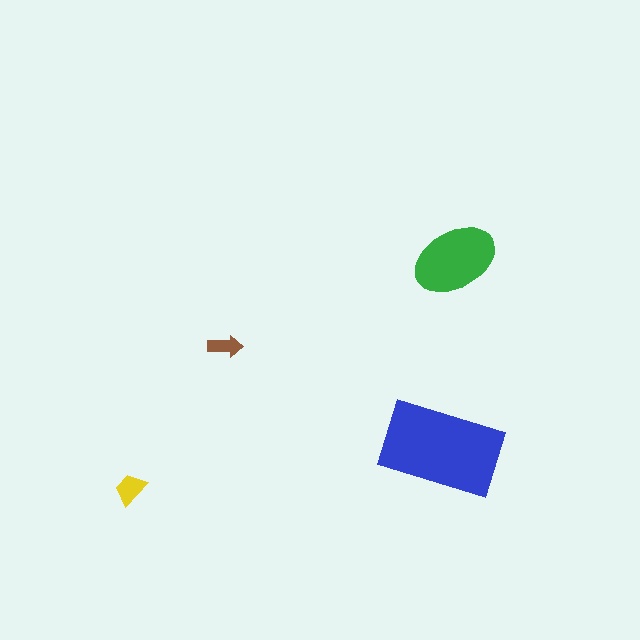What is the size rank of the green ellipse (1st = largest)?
2nd.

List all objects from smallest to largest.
The brown arrow, the yellow trapezoid, the green ellipse, the blue rectangle.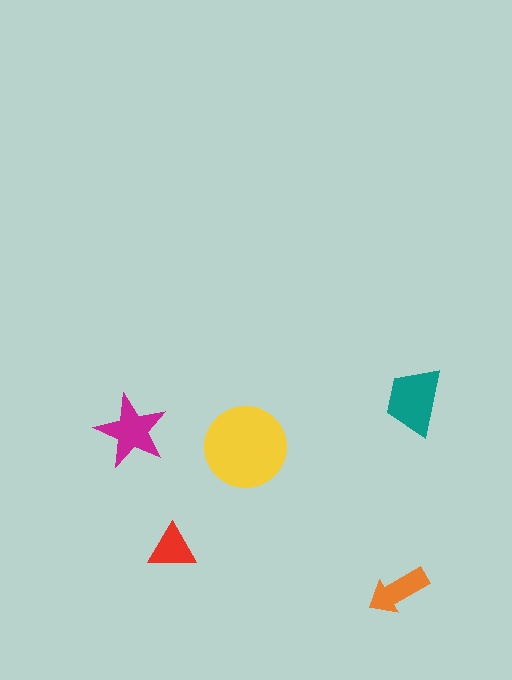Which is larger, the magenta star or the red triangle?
The magenta star.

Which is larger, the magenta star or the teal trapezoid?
The teal trapezoid.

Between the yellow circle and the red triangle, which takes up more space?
The yellow circle.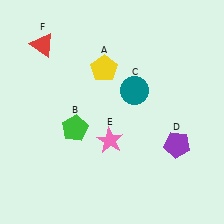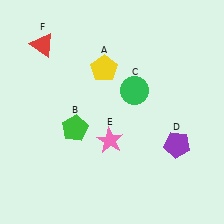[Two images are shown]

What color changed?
The circle (C) changed from teal in Image 1 to green in Image 2.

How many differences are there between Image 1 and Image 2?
There is 1 difference between the two images.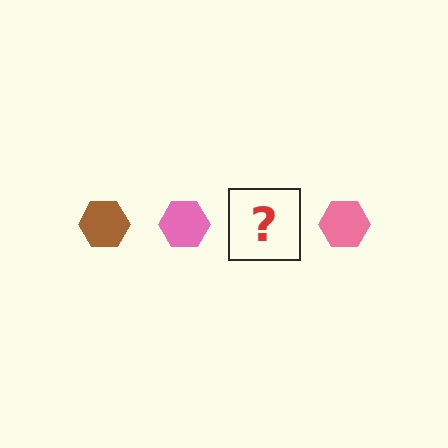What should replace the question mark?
The question mark should be replaced with a brown hexagon.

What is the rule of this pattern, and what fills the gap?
The rule is that the pattern cycles through brown, pink hexagons. The gap should be filled with a brown hexagon.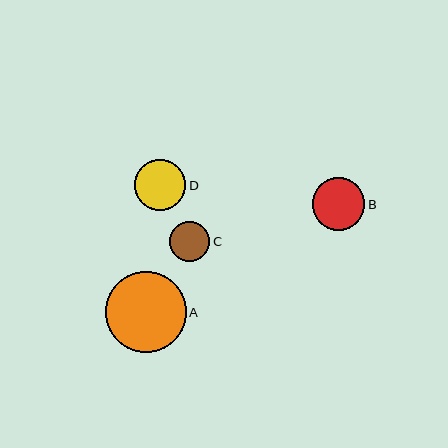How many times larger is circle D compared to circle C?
Circle D is approximately 1.3 times the size of circle C.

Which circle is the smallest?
Circle C is the smallest with a size of approximately 40 pixels.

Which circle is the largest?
Circle A is the largest with a size of approximately 81 pixels.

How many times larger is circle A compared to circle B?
Circle A is approximately 1.5 times the size of circle B.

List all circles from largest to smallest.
From largest to smallest: A, B, D, C.